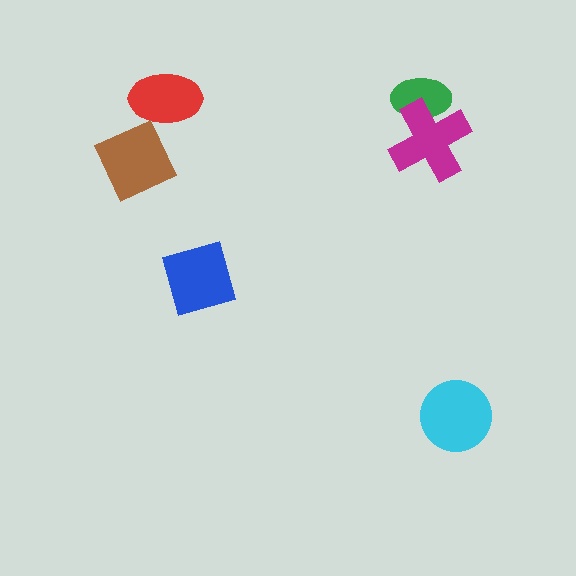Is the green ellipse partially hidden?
Yes, it is partially covered by another shape.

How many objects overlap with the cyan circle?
0 objects overlap with the cyan circle.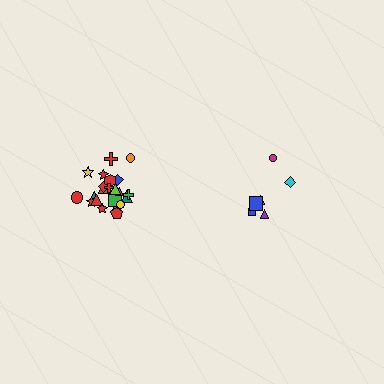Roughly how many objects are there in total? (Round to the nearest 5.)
Roughly 30 objects in total.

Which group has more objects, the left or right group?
The left group.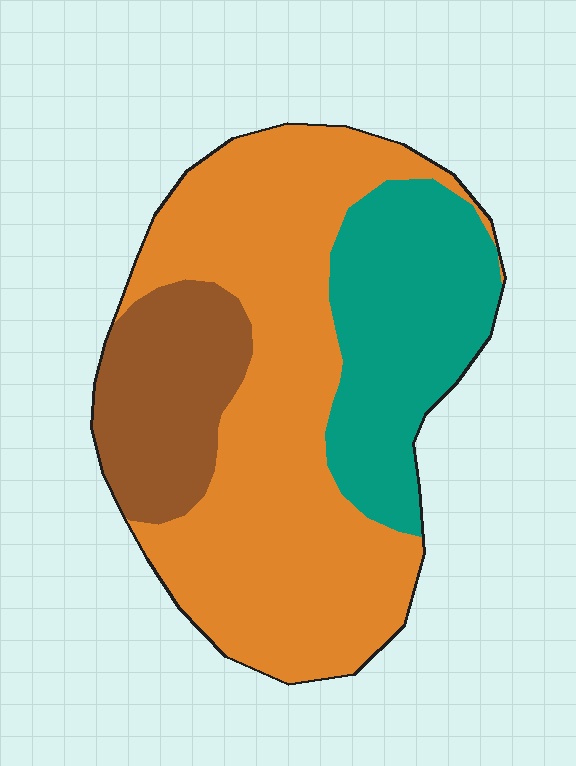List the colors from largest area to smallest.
From largest to smallest: orange, teal, brown.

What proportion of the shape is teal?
Teal takes up about one quarter (1/4) of the shape.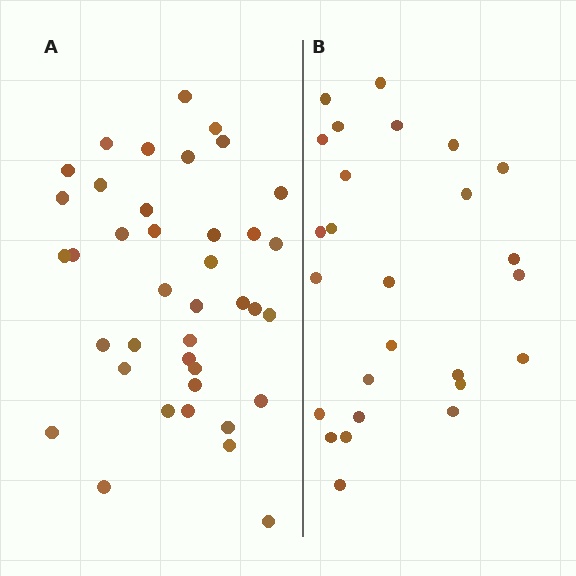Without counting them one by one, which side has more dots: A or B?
Region A (the left region) has more dots.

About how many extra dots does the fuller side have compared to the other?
Region A has approximately 15 more dots than region B.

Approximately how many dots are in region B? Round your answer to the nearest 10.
About 30 dots. (The exact count is 26, which rounds to 30.)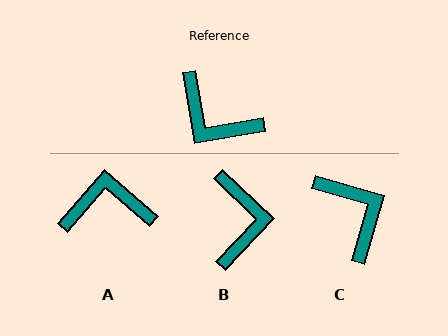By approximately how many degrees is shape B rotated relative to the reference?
Approximately 126 degrees counter-clockwise.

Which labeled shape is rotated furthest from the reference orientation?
C, about 154 degrees away.